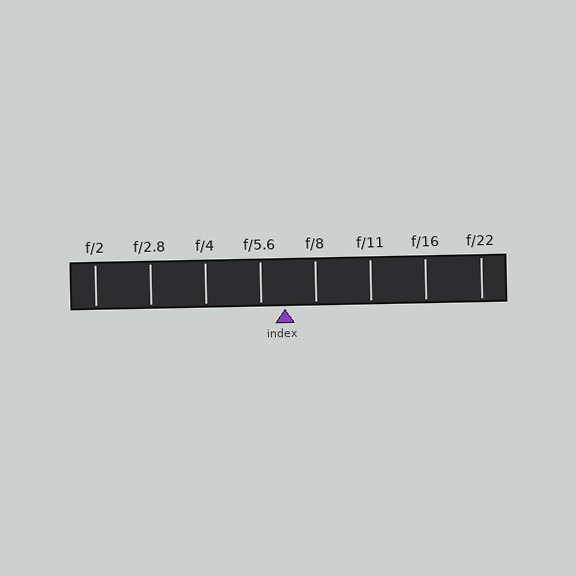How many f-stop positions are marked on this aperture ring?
There are 8 f-stop positions marked.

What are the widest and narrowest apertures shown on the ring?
The widest aperture shown is f/2 and the narrowest is f/22.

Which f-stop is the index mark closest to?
The index mark is closest to f/5.6.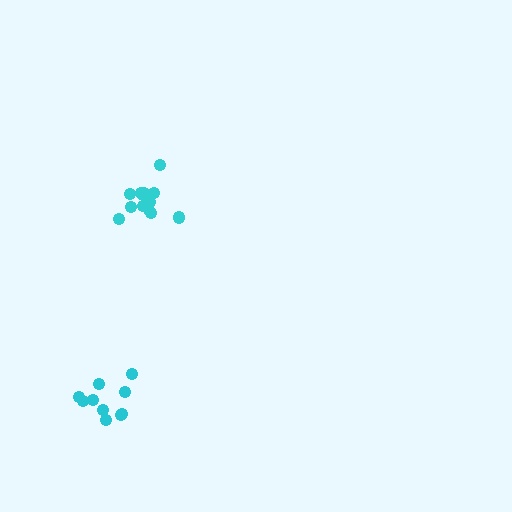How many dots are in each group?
Group 1: 10 dots, Group 2: 14 dots (24 total).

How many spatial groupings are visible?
There are 2 spatial groupings.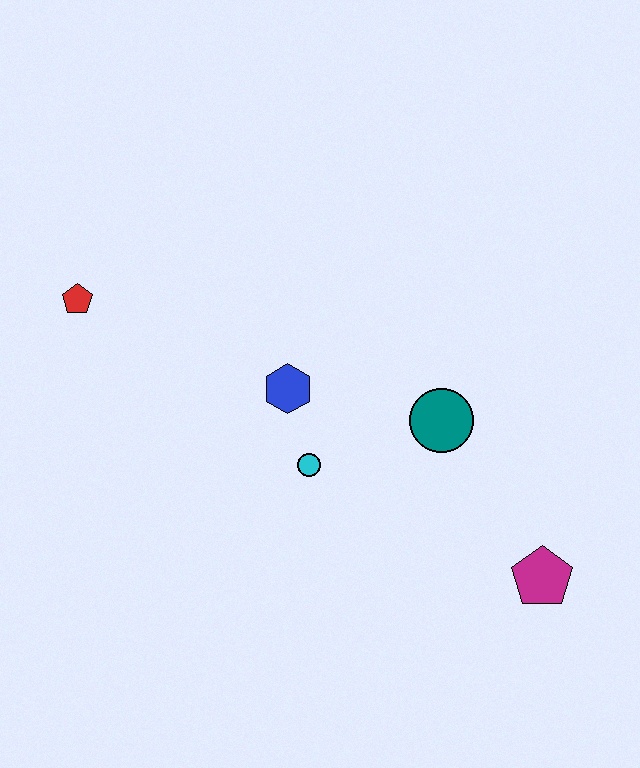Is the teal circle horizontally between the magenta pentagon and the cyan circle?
Yes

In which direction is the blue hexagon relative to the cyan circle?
The blue hexagon is above the cyan circle.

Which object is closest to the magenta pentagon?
The teal circle is closest to the magenta pentagon.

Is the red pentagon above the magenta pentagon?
Yes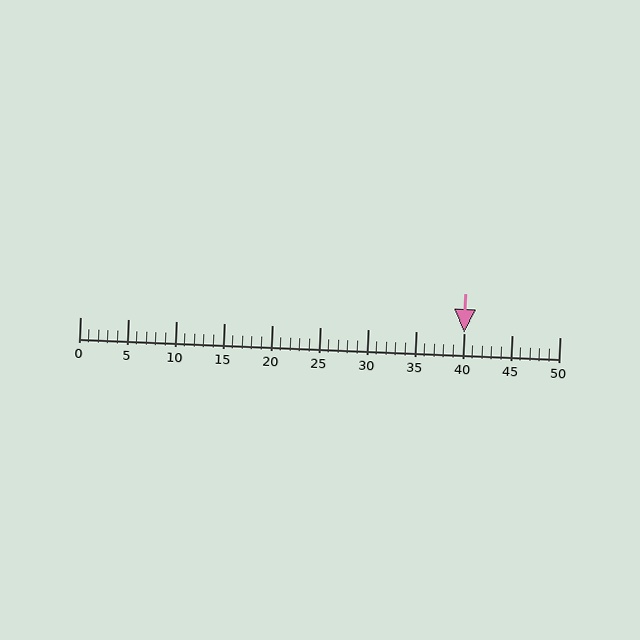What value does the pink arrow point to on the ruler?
The pink arrow points to approximately 40.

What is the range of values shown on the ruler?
The ruler shows values from 0 to 50.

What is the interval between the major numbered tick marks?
The major tick marks are spaced 5 units apart.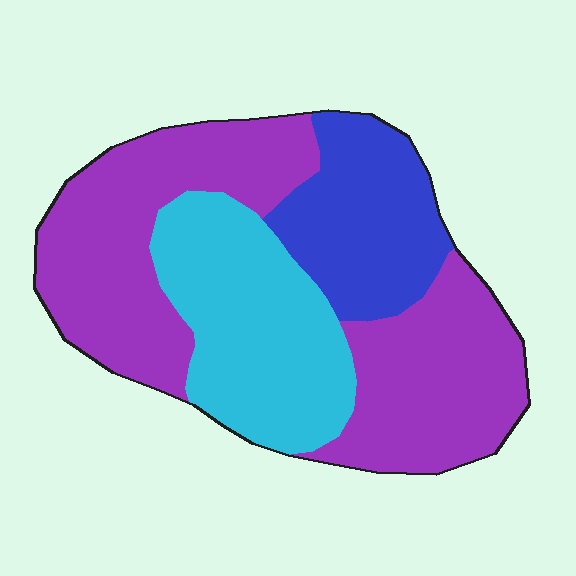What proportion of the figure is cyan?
Cyan covers roughly 25% of the figure.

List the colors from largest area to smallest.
From largest to smallest: purple, cyan, blue.